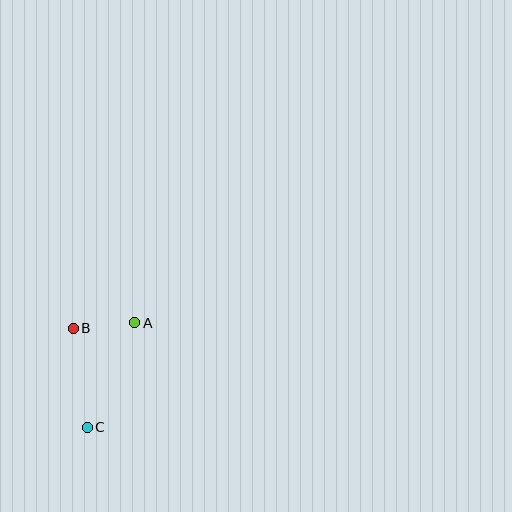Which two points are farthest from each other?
Points A and C are farthest from each other.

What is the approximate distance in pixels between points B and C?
The distance between B and C is approximately 100 pixels.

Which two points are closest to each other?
Points A and B are closest to each other.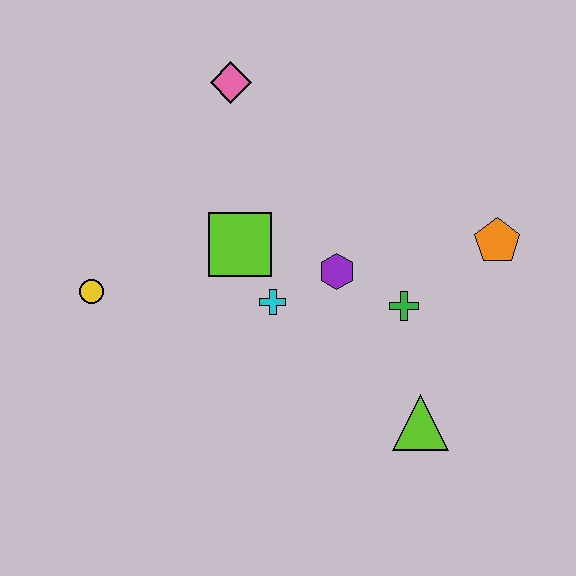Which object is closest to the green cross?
The purple hexagon is closest to the green cross.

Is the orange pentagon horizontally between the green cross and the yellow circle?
No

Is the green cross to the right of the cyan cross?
Yes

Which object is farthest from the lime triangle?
The pink diamond is farthest from the lime triangle.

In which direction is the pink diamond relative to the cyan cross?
The pink diamond is above the cyan cross.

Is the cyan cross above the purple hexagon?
No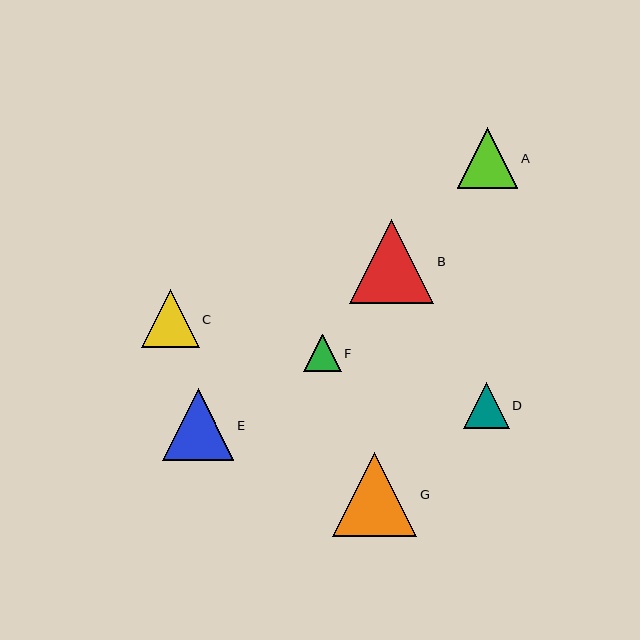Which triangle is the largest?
Triangle G is the largest with a size of approximately 84 pixels.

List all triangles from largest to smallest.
From largest to smallest: G, B, E, A, C, D, F.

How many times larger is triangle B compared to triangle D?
Triangle B is approximately 1.8 times the size of triangle D.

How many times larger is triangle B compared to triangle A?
Triangle B is approximately 1.4 times the size of triangle A.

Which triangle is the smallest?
Triangle F is the smallest with a size of approximately 37 pixels.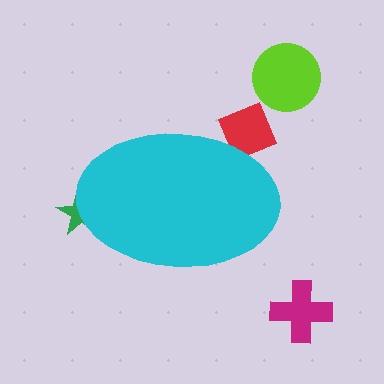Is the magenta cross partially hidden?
No, the magenta cross is fully visible.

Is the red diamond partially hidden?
Yes, the red diamond is partially hidden behind the cyan ellipse.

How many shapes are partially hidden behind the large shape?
2 shapes are partially hidden.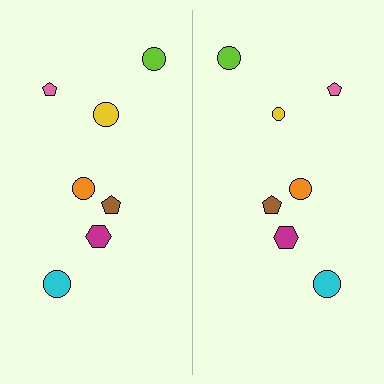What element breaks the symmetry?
The yellow circle on the right side has a different size than its mirror counterpart.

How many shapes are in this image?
There are 14 shapes in this image.